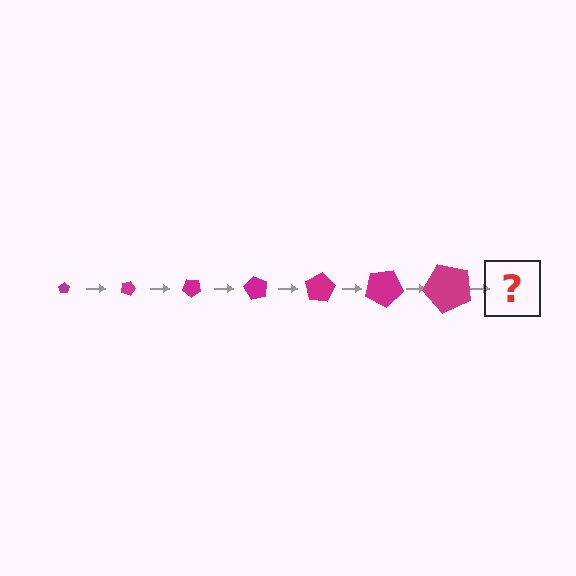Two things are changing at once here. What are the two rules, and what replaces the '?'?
The two rules are that the pentagon grows larger each step and it rotates 20 degrees each step. The '?' should be a pentagon, larger than the previous one and rotated 140 degrees from the start.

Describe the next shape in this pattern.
It should be a pentagon, larger than the previous one and rotated 140 degrees from the start.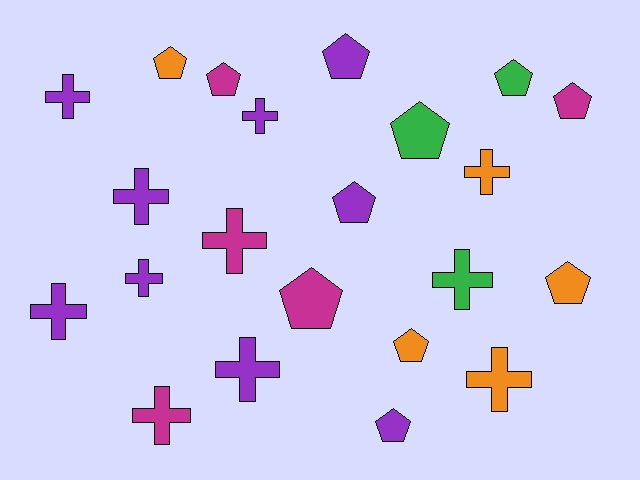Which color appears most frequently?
Purple, with 9 objects.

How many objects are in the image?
There are 22 objects.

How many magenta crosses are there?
There are 2 magenta crosses.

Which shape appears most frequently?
Cross, with 11 objects.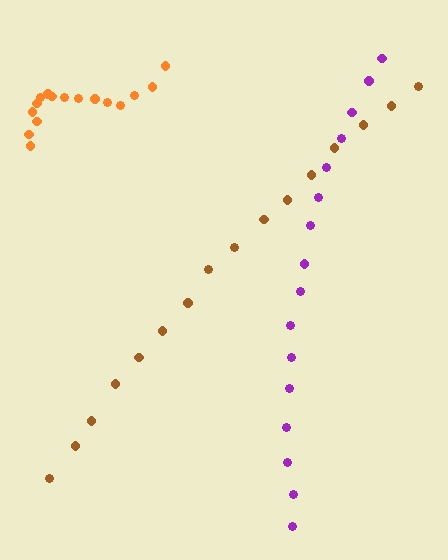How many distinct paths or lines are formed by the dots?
There are 3 distinct paths.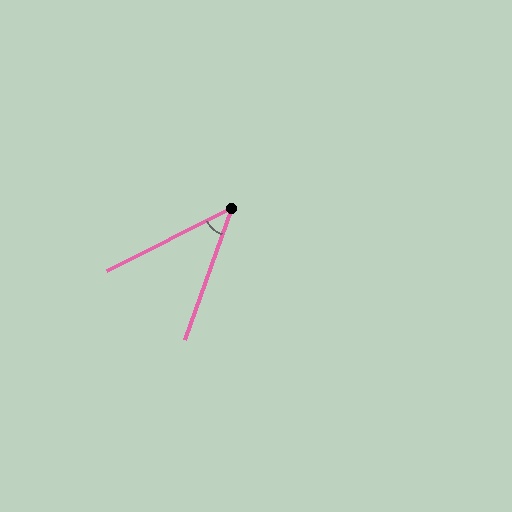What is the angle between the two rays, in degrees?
Approximately 44 degrees.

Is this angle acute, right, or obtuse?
It is acute.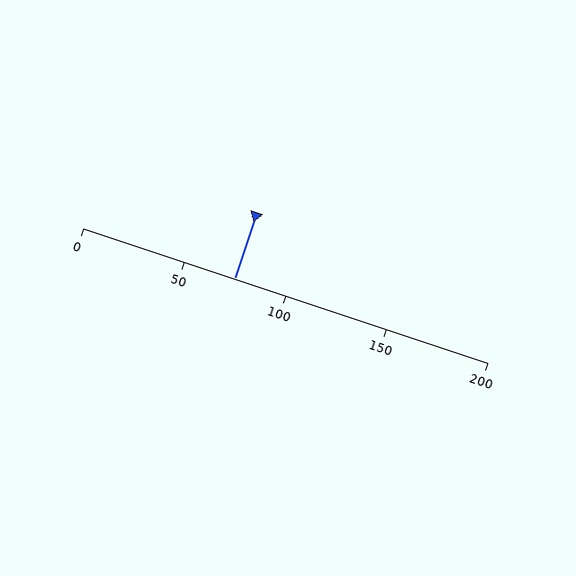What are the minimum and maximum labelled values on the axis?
The axis runs from 0 to 200.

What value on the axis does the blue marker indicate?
The marker indicates approximately 75.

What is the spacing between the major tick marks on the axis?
The major ticks are spaced 50 apart.